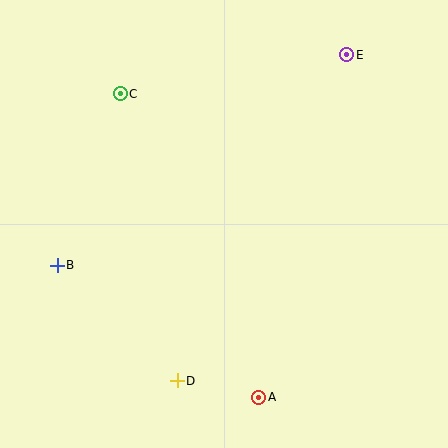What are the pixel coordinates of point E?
Point E is at (347, 55).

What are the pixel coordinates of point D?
Point D is at (177, 381).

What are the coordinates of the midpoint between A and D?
The midpoint between A and D is at (218, 389).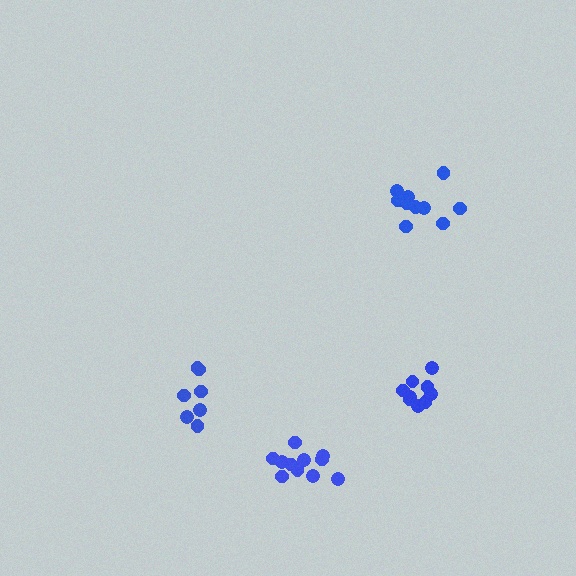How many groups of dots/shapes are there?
There are 4 groups.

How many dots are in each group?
Group 1: 11 dots, Group 2: 9 dots, Group 3: 10 dots, Group 4: 7 dots (37 total).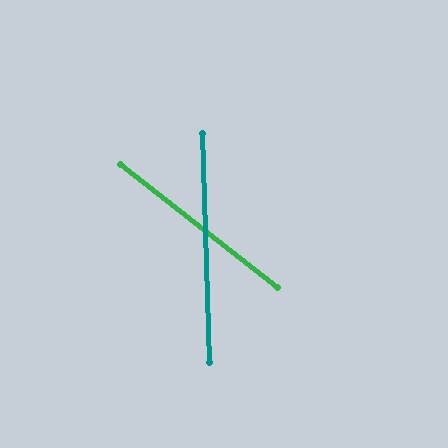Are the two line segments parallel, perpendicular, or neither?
Neither parallel nor perpendicular — they differ by about 50°.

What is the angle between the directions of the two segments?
Approximately 50 degrees.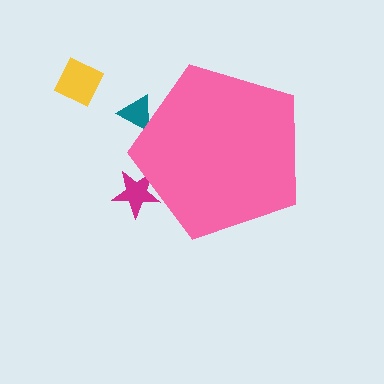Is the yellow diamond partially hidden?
No, the yellow diamond is fully visible.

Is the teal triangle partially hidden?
Yes, the teal triangle is partially hidden behind the pink pentagon.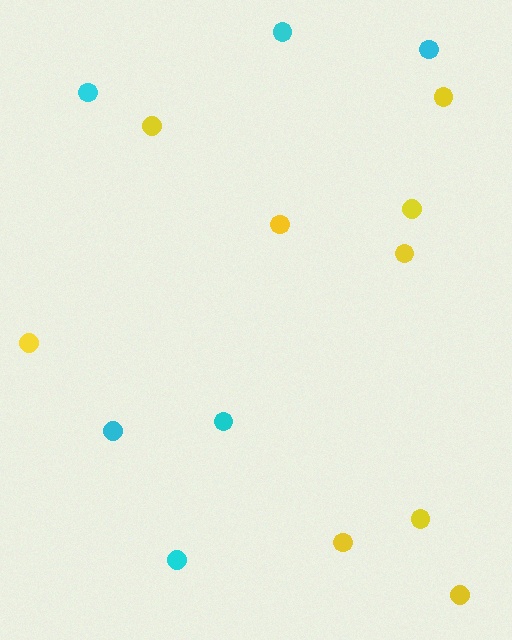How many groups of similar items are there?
There are 2 groups: one group of cyan circles (6) and one group of yellow circles (9).